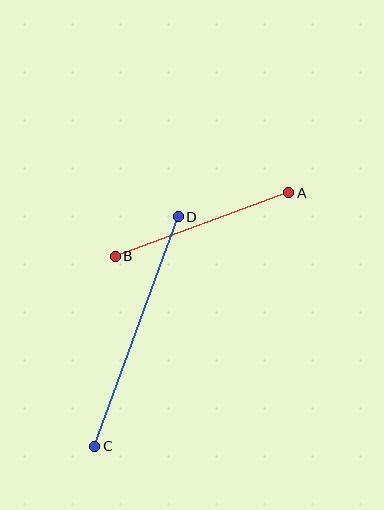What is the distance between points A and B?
The distance is approximately 185 pixels.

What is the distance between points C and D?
The distance is approximately 244 pixels.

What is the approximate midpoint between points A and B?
The midpoint is at approximately (202, 224) pixels.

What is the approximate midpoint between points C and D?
The midpoint is at approximately (136, 332) pixels.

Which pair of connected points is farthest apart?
Points C and D are farthest apart.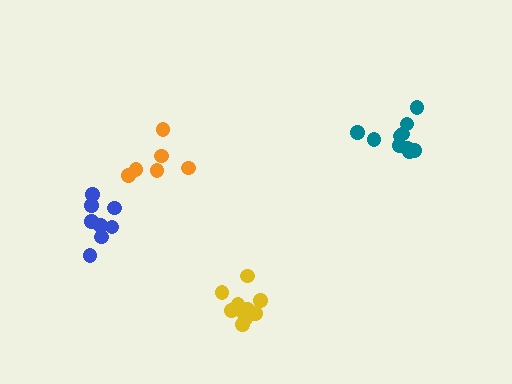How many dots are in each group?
Group 1: 6 dots, Group 2: 11 dots, Group 3: 8 dots, Group 4: 11 dots (36 total).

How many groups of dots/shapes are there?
There are 4 groups.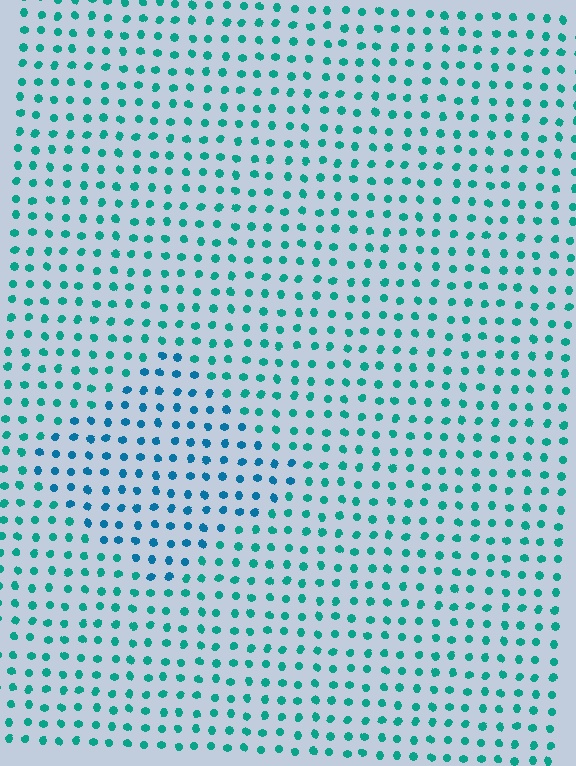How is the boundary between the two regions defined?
The boundary is defined purely by a slight shift in hue (about 28 degrees). Spacing, size, and orientation are identical on both sides.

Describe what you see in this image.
The image is filled with small teal elements in a uniform arrangement. A diamond-shaped region is visible where the elements are tinted to a slightly different hue, forming a subtle color boundary.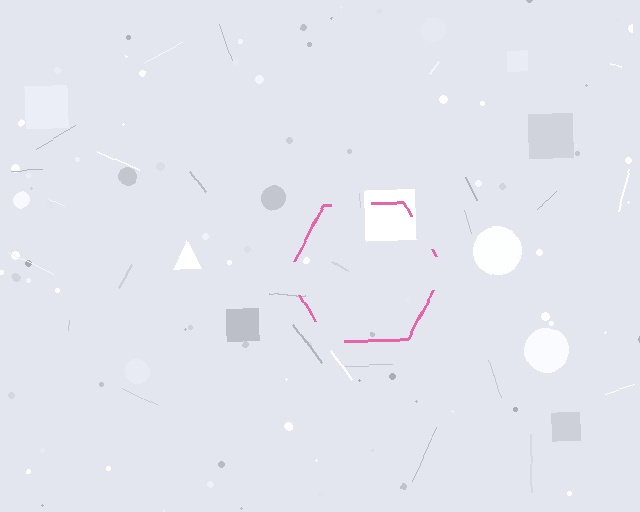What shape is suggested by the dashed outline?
The dashed outline suggests a hexagon.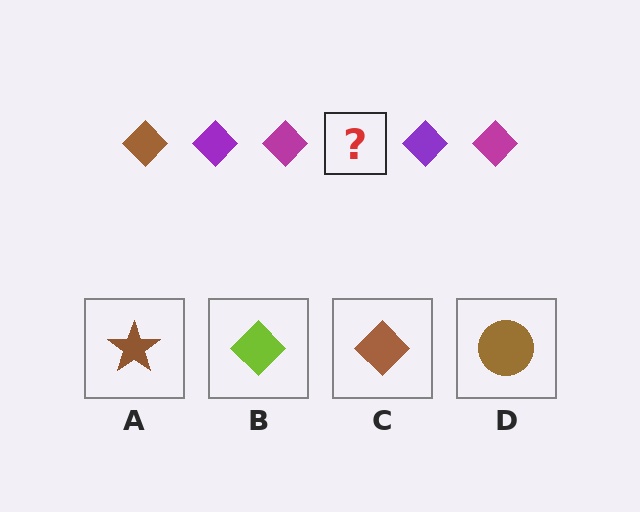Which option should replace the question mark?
Option C.